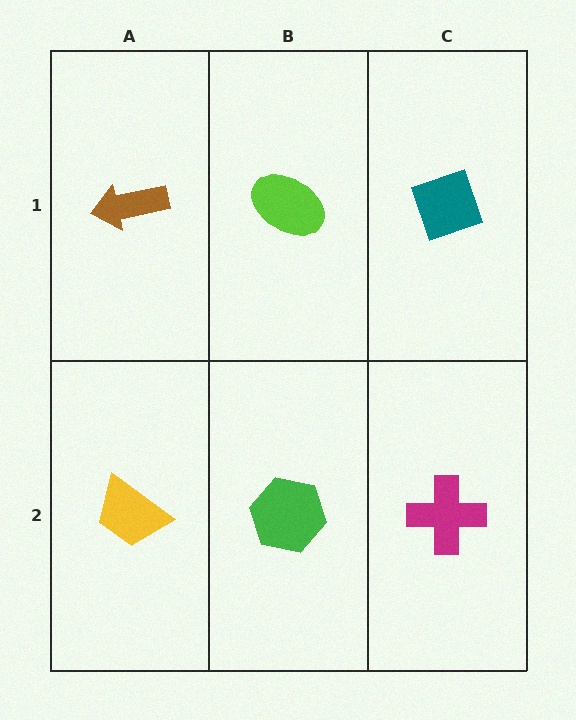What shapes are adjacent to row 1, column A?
A yellow trapezoid (row 2, column A), a lime ellipse (row 1, column B).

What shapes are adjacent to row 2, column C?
A teal diamond (row 1, column C), a green hexagon (row 2, column B).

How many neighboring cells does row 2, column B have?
3.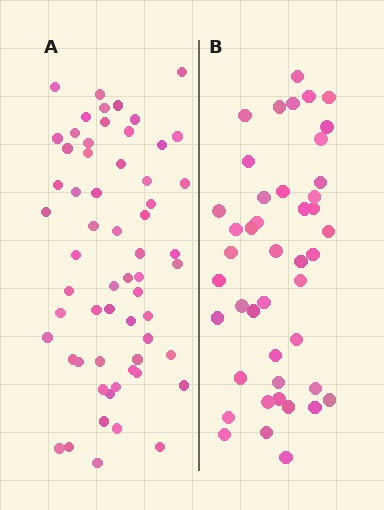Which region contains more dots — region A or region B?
Region A (the left region) has more dots.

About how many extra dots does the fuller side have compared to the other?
Region A has approximately 15 more dots than region B.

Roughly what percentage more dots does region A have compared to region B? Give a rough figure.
About 35% more.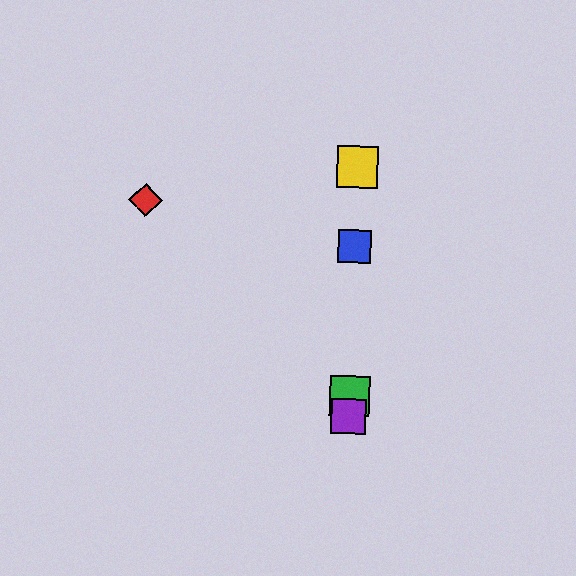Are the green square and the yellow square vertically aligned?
Yes, both are at x≈349.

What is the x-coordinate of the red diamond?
The red diamond is at x≈146.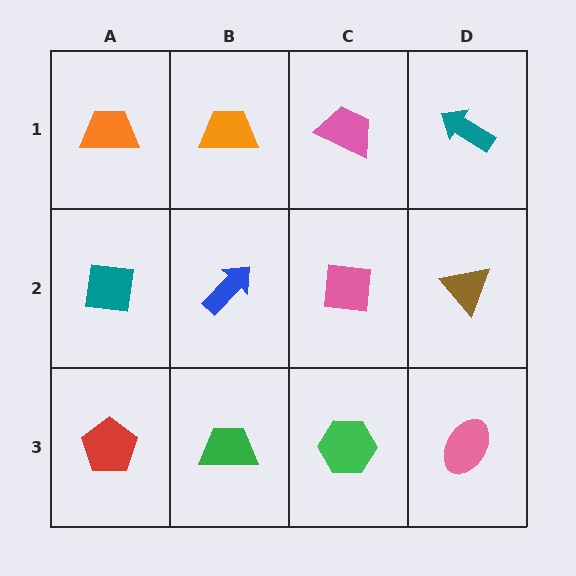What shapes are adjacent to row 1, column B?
A blue arrow (row 2, column B), an orange trapezoid (row 1, column A), a pink trapezoid (row 1, column C).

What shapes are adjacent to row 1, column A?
A teal square (row 2, column A), an orange trapezoid (row 1, column B).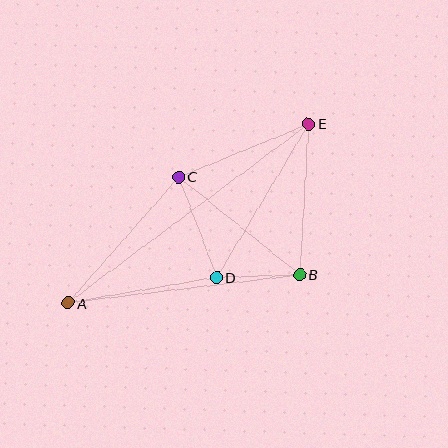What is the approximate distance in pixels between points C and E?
The distance between C and E is approximately 140 pixels.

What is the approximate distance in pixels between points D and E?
The distance between D and E is approximately 179 pixels.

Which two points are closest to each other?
Points B and D are closest to each other.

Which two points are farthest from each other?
Points A and E are farthest from each other.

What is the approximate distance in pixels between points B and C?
The distance between B and C is approximately 155 pixels.